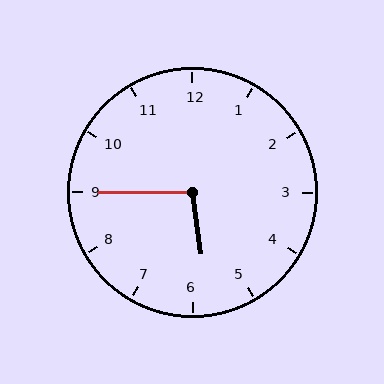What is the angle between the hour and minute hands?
Approximately 98 degrees.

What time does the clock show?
5:45.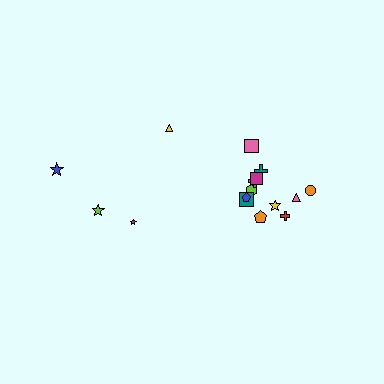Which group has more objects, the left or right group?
The right group.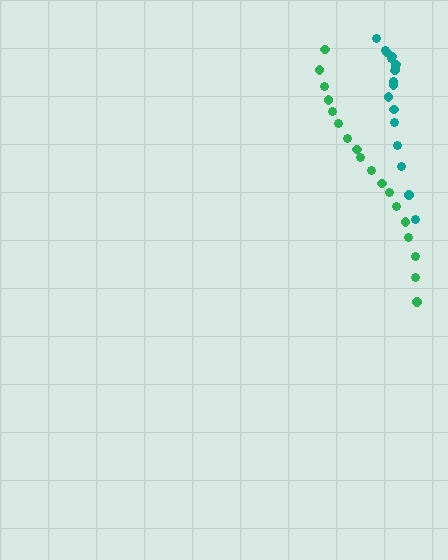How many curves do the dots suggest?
There are 2 distinct paths.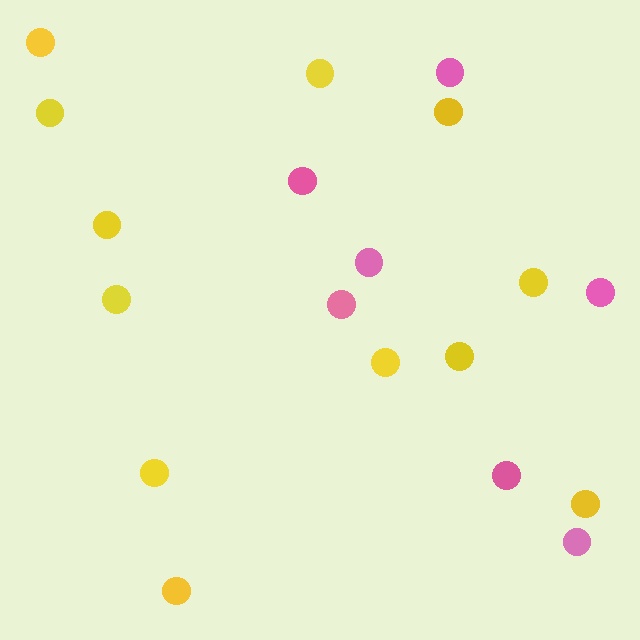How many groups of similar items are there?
There are 2 groups: one group of pink circles (7) and one group of yellow circles (12).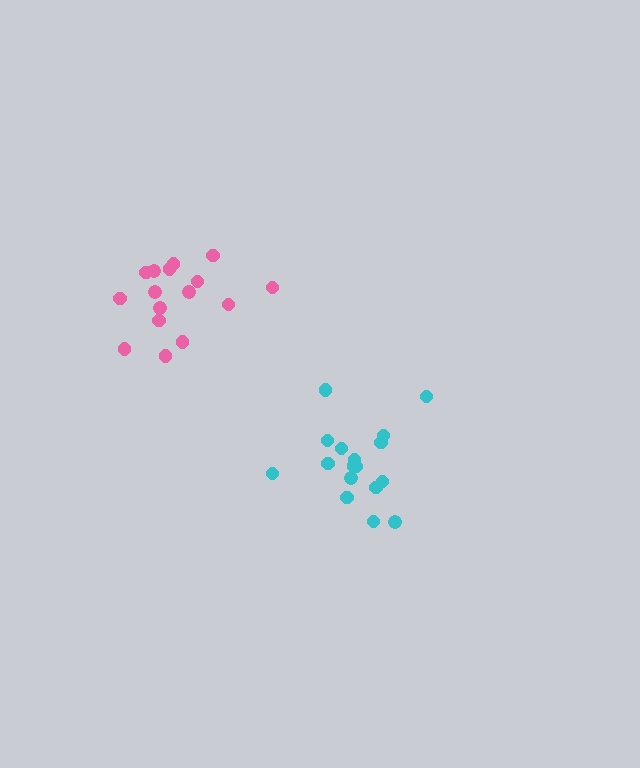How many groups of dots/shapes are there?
There are 2 groups.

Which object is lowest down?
The cyan cluster is bottommost.